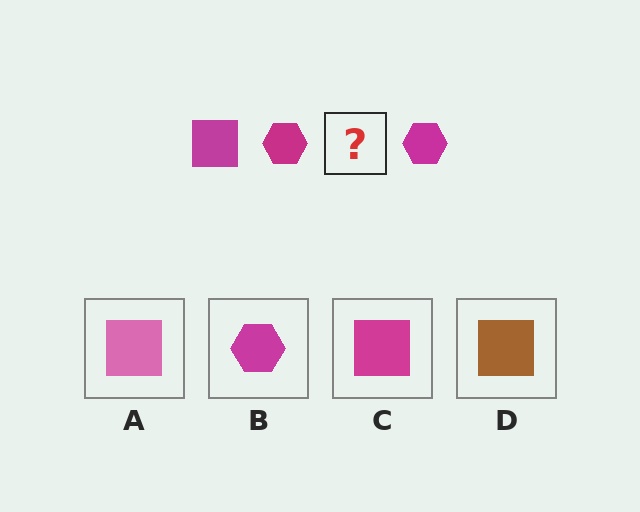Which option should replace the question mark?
Option C.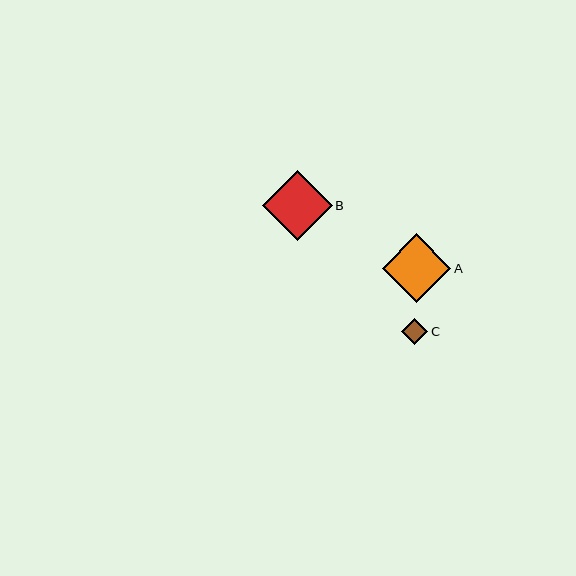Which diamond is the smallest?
Diamond C is the smallest with a size of approximately 26 pixels.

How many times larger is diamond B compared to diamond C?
Diamond B is approximately 2.7 times the size of diamond C.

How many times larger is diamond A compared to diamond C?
Diamond A is approximately 2.7 times the size of diamond C.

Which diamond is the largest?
Diamond B is the largest with a size of approximately 70 pixels.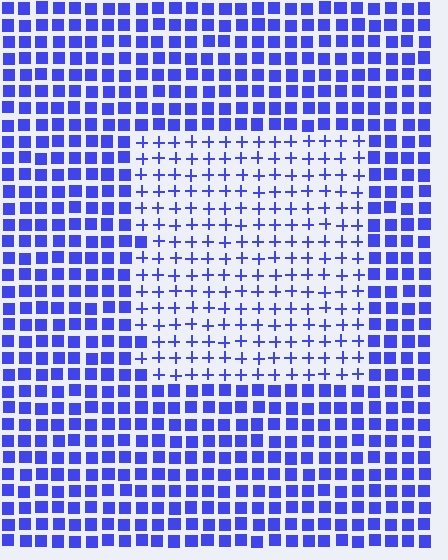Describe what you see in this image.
The image is filled with small blue elements arranged in a uniform grid. A rectangle-shaped region contains plus signs, while the surrounding area contains squares. The boundary is defined purely by the change in element shape.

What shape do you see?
I see a rectangle.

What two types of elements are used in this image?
The image uses plus signs inside the rectangle region and squares outside it.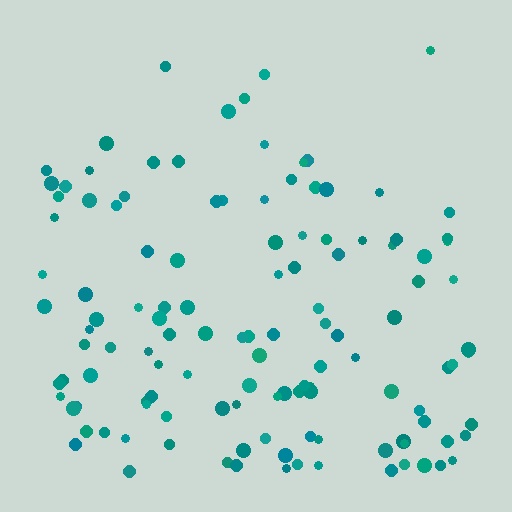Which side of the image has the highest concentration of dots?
The bottom.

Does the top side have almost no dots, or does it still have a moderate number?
Still a moderate number, just noticeably fewer than the bottom.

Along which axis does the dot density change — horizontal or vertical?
Vertical.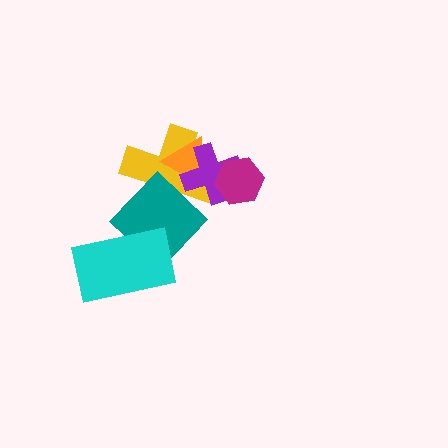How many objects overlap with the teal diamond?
4 objects overlap with the teal diamond.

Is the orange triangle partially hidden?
Yes, it is partially covered by another shape.